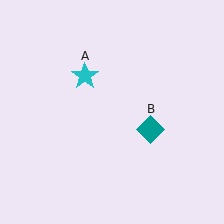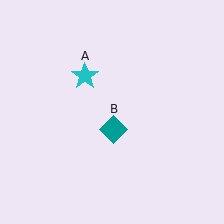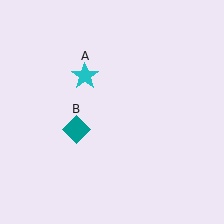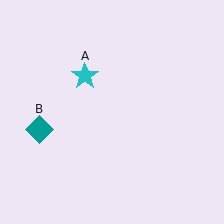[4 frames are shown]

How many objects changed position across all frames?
1 object changed position: teal diamond (object B).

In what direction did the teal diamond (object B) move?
The teal diamond (object B) moved left.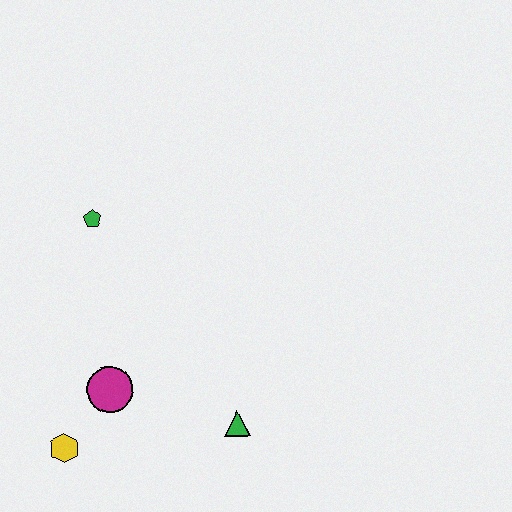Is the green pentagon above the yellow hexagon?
Yes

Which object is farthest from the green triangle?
The green pentagon is farthest from the green triangle.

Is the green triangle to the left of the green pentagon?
No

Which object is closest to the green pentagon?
The magenta circle is closest to the green pentagon.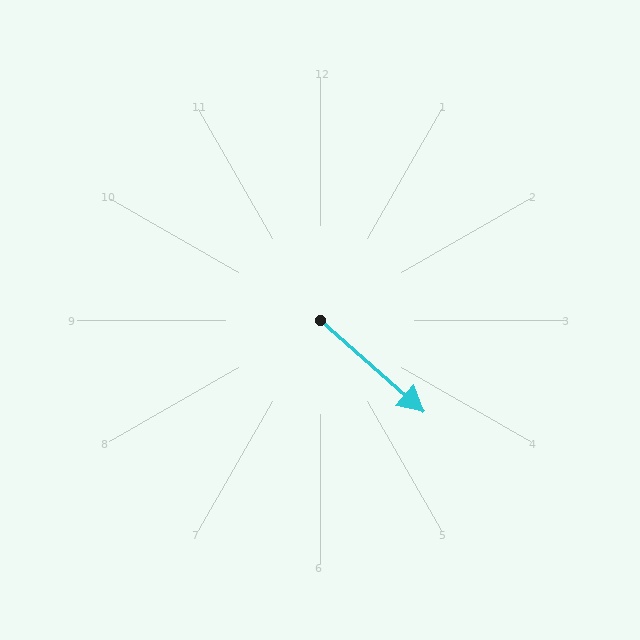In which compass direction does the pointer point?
Southeast.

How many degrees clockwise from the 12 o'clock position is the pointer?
Approximately 131 degrees.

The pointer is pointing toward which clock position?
Roughly 4 o'clock.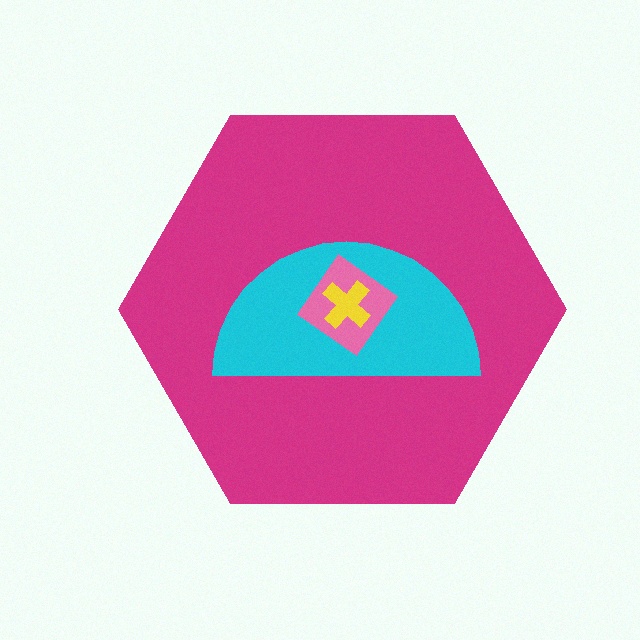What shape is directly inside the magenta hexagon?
The cyan semicircle.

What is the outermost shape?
The magenta hexagon.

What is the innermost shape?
The yellow cross.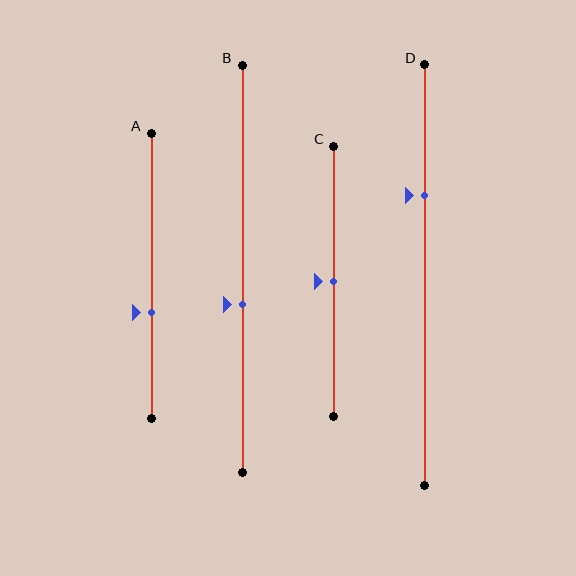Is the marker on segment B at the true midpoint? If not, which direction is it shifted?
No, the marker on segment B is shifted downward by about 9% of the segment length.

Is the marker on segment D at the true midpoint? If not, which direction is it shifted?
No, the marker on segment D is shifted upward by about 19% of the segment length.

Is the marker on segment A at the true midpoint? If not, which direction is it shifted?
No, the marker on segment A is shifted downward by about 13% of the segment length.